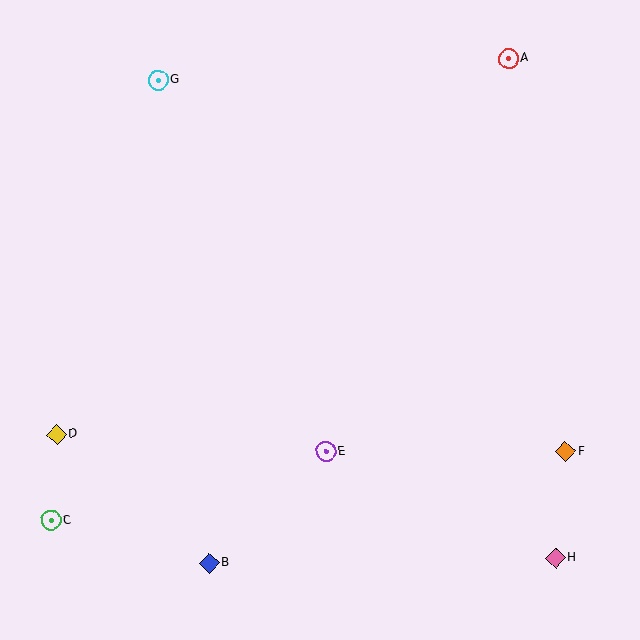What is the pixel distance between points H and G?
The distance between H and G is 622 pixels.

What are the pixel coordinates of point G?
Point G is at (158, 80).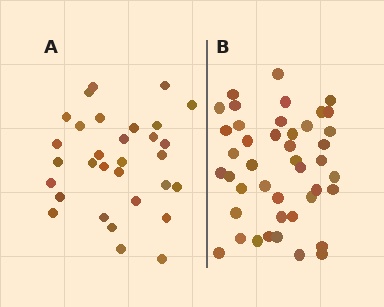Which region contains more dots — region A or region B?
Region B (the right region) has more dots.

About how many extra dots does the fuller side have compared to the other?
Region B has roughly 12 or so more dots than region A.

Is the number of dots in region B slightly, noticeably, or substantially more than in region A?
Region B has noticeably more, but not dramatically so. The ratio is roughly 1.4 to 1.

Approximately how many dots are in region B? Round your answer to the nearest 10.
About 40 dots. (The exact count is 43, which rounds to 40.)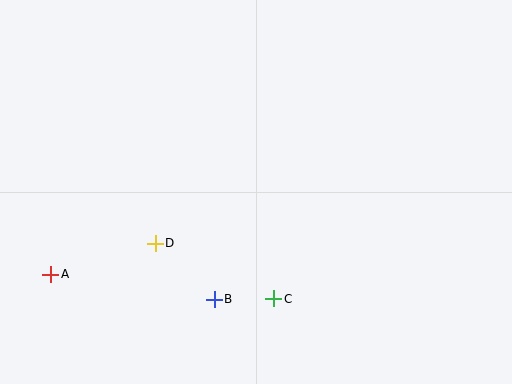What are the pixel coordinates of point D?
Point D is at (155, 243).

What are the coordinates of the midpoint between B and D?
The midpoint between B and D is at (185, 271).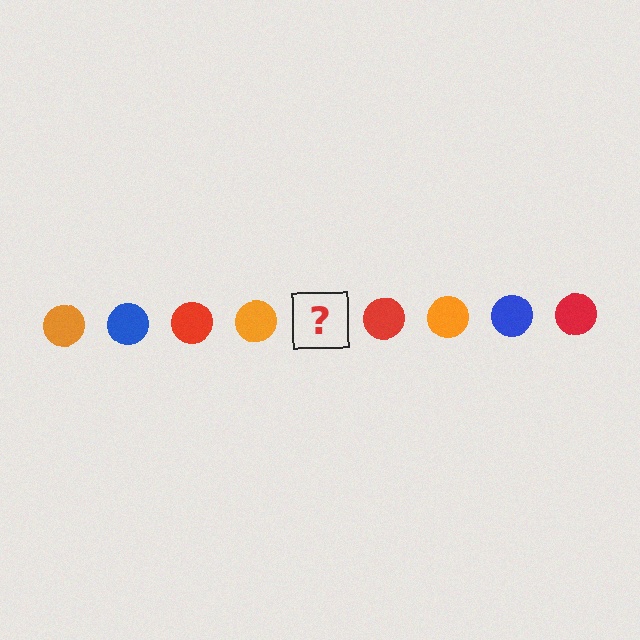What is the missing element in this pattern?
The missing element is a blue circle.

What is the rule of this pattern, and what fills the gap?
The rule is that the pattern cycles through orange, blue, red circles. The gap should be filled with a blue circle.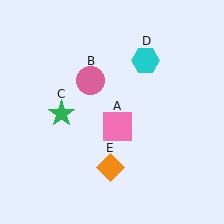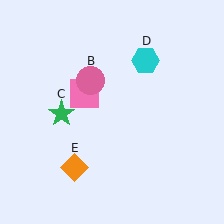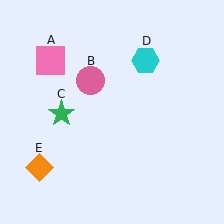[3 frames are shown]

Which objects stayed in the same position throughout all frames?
Pink circle (object B) and green star (object C) and cyan hexagon (object D) remained stationary.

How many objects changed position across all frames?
2 objects changed position: pink square (object A), orange diamond (object E).